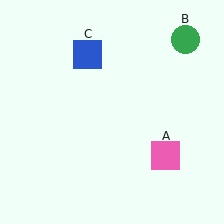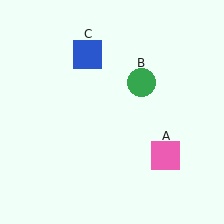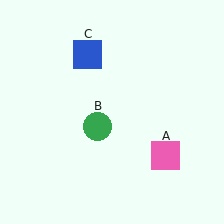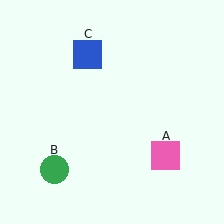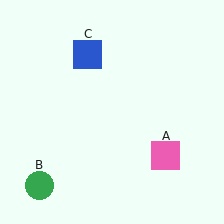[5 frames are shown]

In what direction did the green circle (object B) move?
The green circle (object B) moved down and to the left.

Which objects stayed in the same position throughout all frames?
Pink square (object A) and blue square (object C) remained stationary.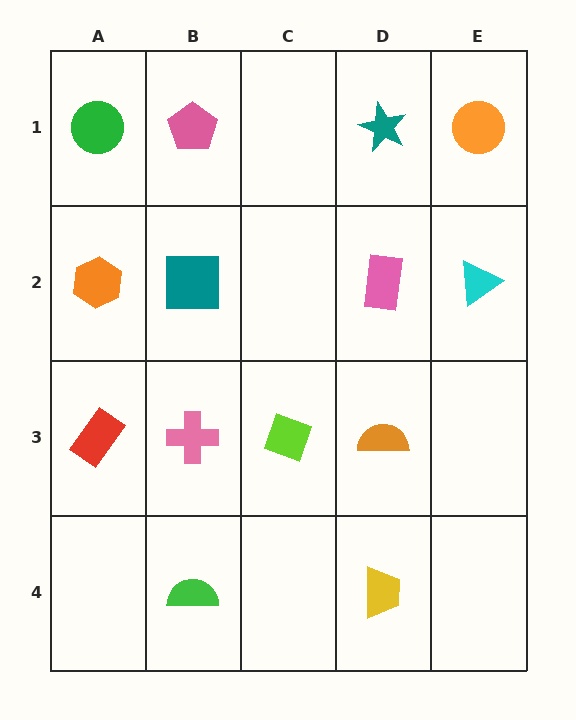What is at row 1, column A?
A green circle.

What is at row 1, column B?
A pink pentagon.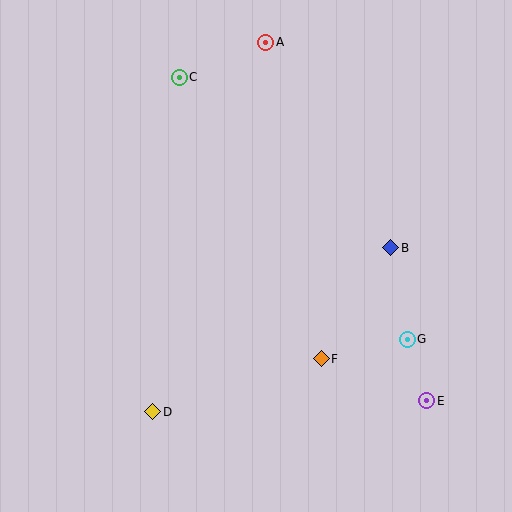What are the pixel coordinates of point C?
Point C is at (179, 77).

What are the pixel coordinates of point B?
Point B is at (391, 248).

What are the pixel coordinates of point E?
Point E is at (427, 401).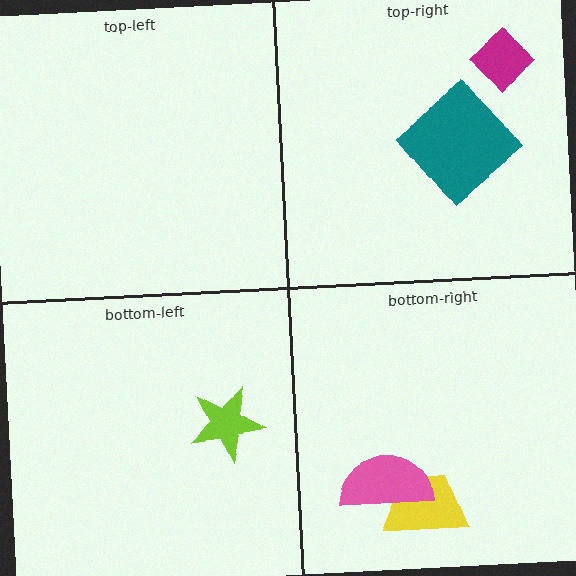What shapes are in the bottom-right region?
The yellow trapezoid, the pink semicircle.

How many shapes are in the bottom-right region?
2.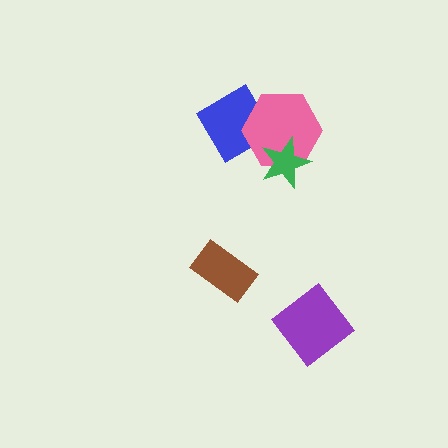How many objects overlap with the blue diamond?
1 object overlaps with the blue diamond.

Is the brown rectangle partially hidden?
No, no other shape covers it.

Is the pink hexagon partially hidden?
Yes, it is partially covered by another shape.